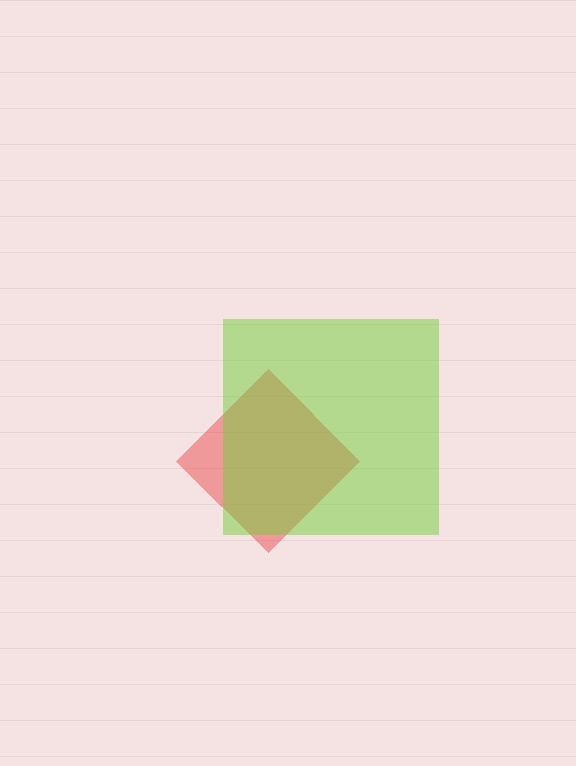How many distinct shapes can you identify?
There are 2 distinct shapes: a red diamond, a lime square.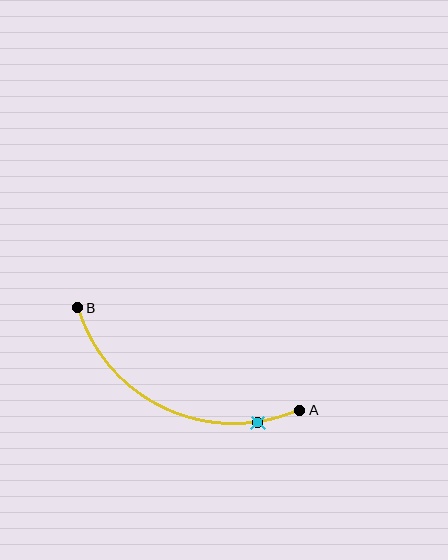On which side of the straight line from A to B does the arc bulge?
The arc bulges below the straight line connecting A and B.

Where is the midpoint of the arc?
The arc midpoint is the point on the curve farthest from the straight line joining A and B. It sits below that line.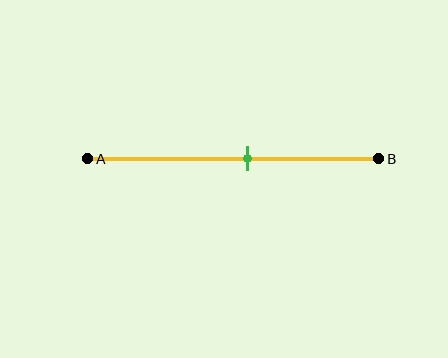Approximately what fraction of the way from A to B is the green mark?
The green mark is approximately 55% of the way from A to B.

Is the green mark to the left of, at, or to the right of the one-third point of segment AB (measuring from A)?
The green mark is to the right of the one-third point of segment AB.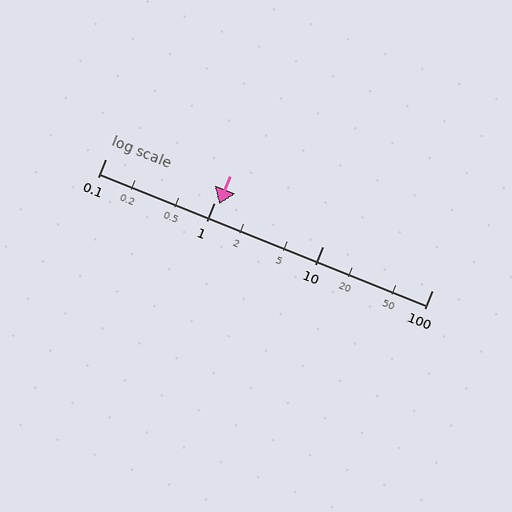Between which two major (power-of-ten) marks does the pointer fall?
The pointer is between 1 and 10.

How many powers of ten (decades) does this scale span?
The scale spans 3 decades, from 0.1 to 100.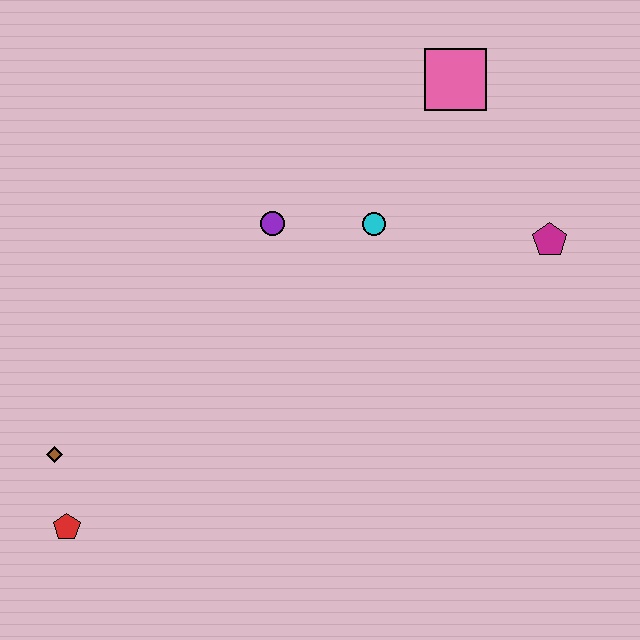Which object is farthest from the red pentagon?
The pink square is farthest from the red pentagon.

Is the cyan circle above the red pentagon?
Yes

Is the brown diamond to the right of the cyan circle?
No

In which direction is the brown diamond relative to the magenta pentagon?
The brown diamond is to the left of the magenta pentagon.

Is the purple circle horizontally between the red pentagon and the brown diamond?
No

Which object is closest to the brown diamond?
The red pentagon is closest to the brown diamond.